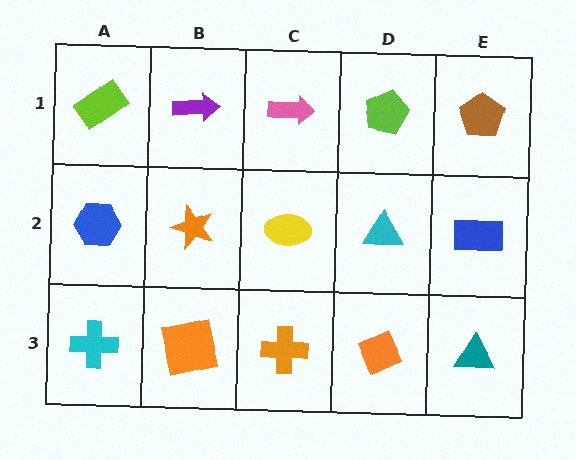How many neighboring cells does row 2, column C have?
4.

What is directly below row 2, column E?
A teal triangle.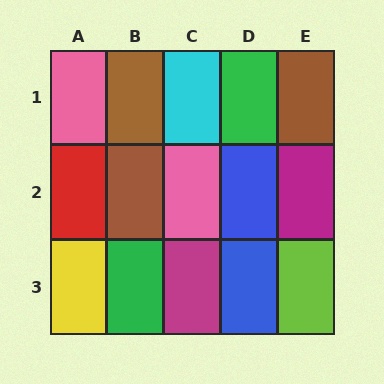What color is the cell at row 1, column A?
Pink.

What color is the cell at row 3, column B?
Green.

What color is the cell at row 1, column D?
Green.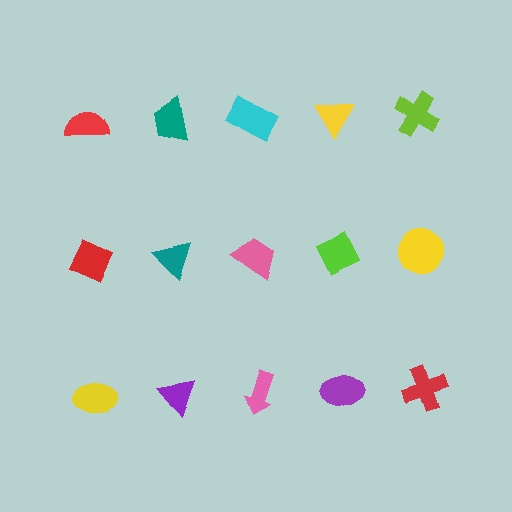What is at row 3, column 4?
A purple ellipse.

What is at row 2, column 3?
A pink trapezoid.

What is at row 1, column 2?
A teal trapezoid.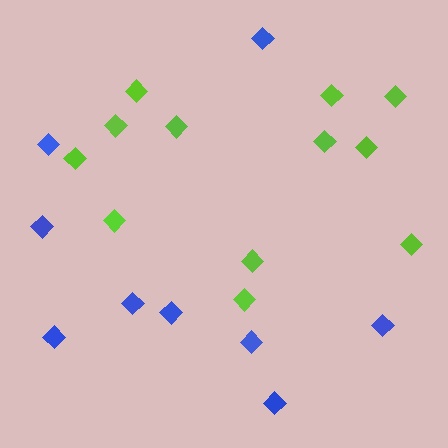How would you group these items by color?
There are 2 groups: one group of blue diamonds (9) and one group of lime diamonds (12).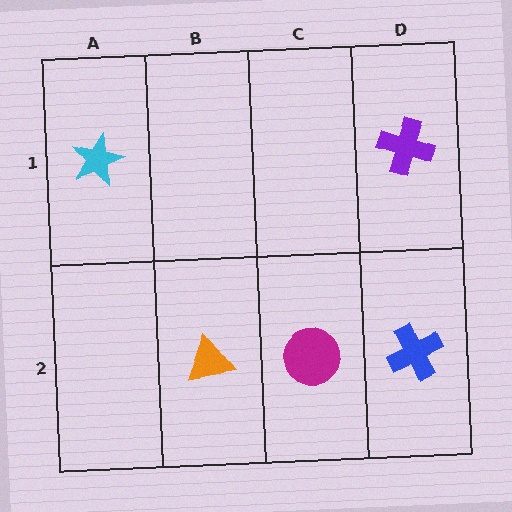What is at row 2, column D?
A blue cross.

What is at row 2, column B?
An orange triangle.